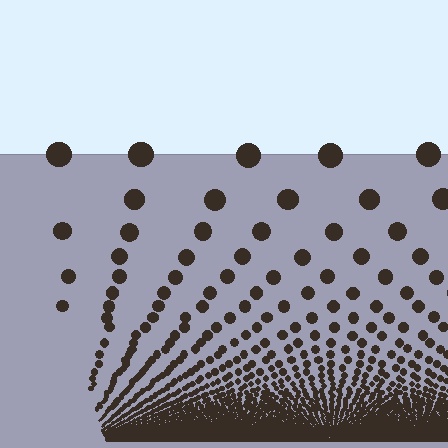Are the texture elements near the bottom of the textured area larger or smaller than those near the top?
Smaller. The gradient is inverted — elements near the bottom are smaller and denser.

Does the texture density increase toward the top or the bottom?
Density increases toward the bottom.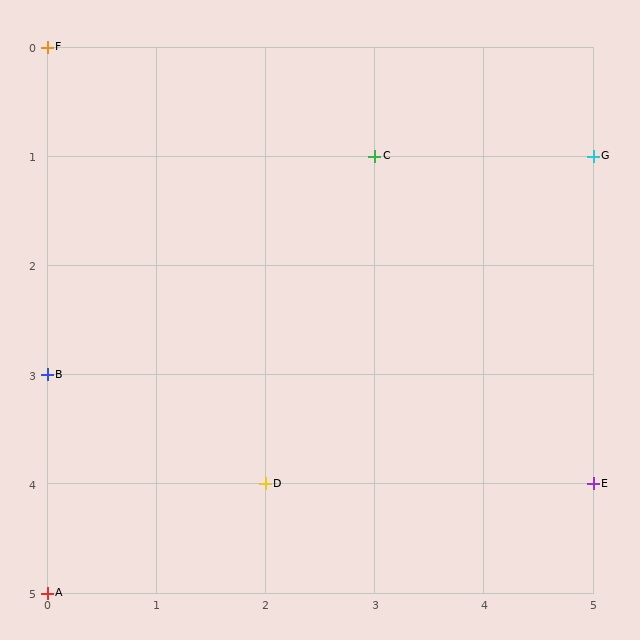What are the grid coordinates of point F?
Point F is at grid coordinates (0, 0).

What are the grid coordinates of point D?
Point D is at grid coordinates (2, 4).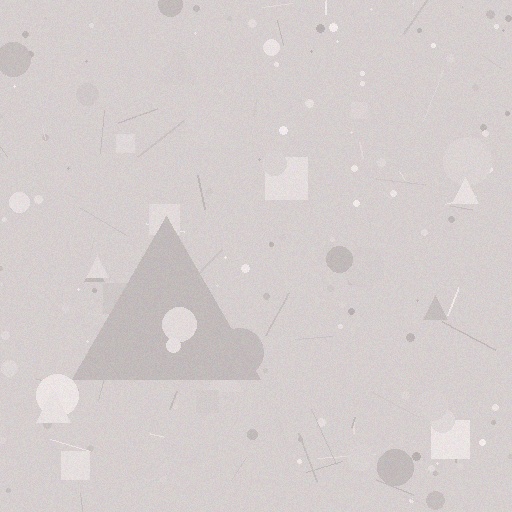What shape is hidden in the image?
A triangle is hidden in the image.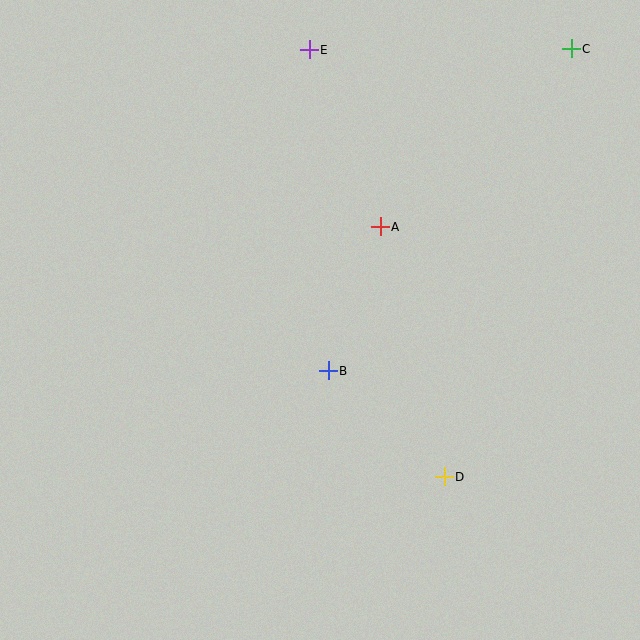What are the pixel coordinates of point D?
Point D is at (444, 477).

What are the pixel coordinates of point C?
Point C is at (571, 49).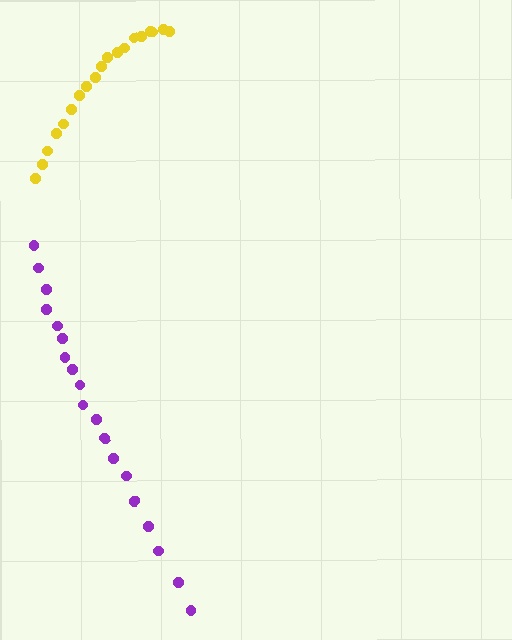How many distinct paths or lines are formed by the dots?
There are 2 distinct paths.